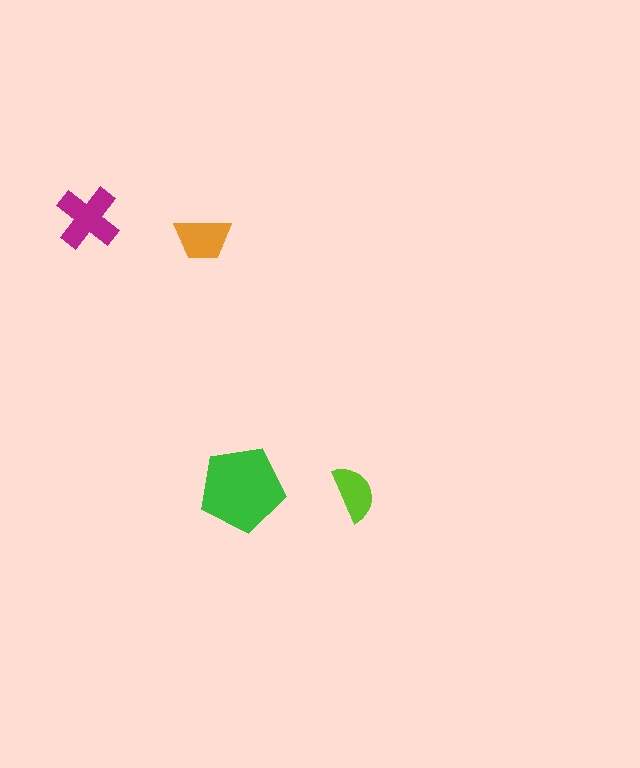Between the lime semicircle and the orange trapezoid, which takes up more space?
The orange trapezoid.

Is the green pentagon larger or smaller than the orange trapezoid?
Larger.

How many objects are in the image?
There are 4 objects in the image.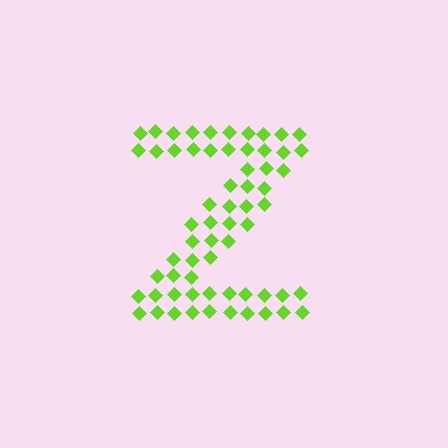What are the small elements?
The small elements are diamonds.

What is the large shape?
The large shape is the letter Z.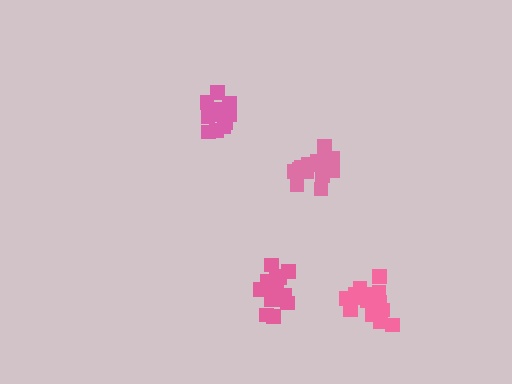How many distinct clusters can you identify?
There are 4 distinct clusters.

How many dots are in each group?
Group 1: 18 dots, Group 2: 16 dots, Group 3: 13 dots, Group 4: 17 dots (64 total).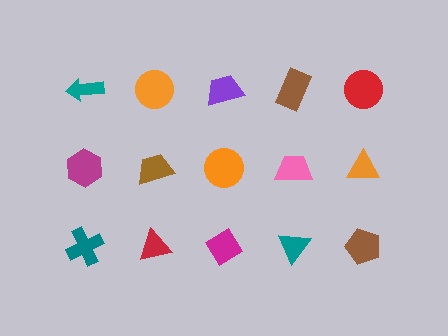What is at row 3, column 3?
A magenta diamond.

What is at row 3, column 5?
A brown pentagon.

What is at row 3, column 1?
A teal cross.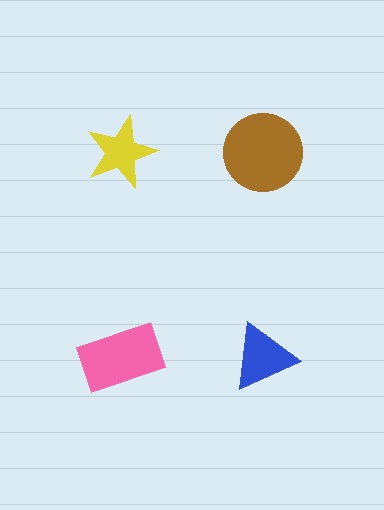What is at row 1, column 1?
A yellow star.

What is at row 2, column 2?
A blue triangle.